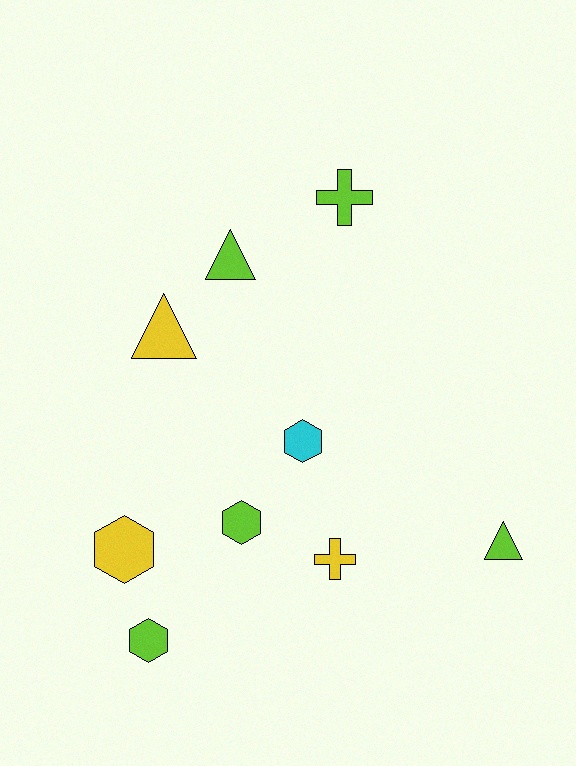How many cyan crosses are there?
There are no cyan crosses.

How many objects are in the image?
There are 9 objects.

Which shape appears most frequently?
Hexagon, with 4 objects.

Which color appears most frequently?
Lime, with 5 objects.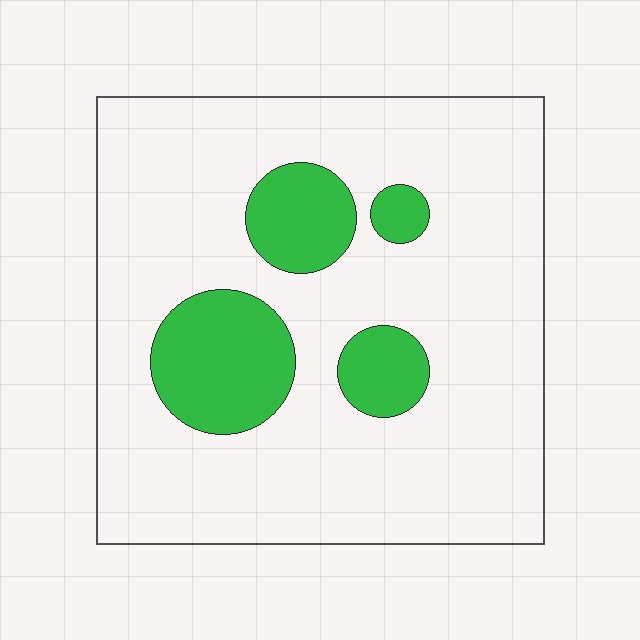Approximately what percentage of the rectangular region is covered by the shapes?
Approximately 20%.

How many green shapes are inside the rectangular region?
4.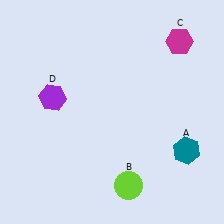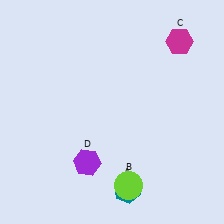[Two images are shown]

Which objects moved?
The objects that moved are: the teal hexagon (A), the purple hexagon (D).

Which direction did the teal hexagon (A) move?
The teal hexagon (A) moved left.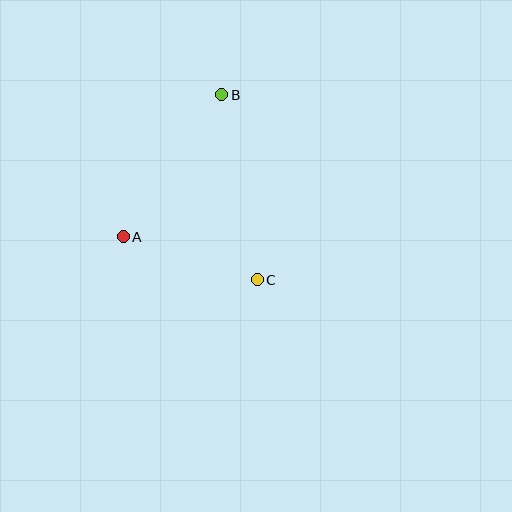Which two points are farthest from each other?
Points B and C are farthest from each other.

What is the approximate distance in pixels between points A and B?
The distance between A and B is approximately 173 pixels.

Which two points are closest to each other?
Points A and C are closest to each other.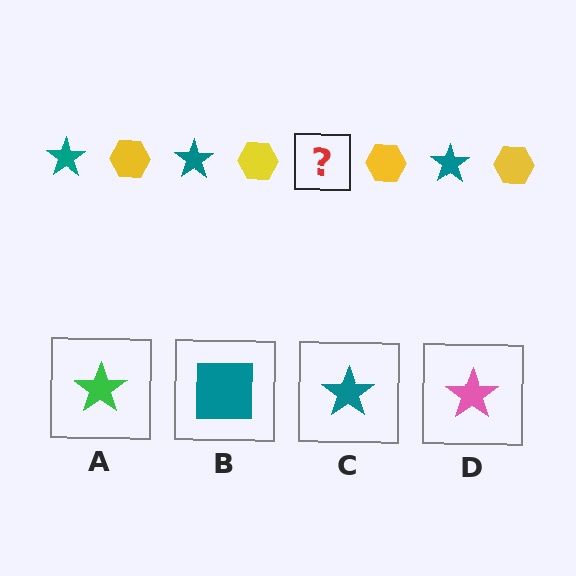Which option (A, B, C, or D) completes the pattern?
C.